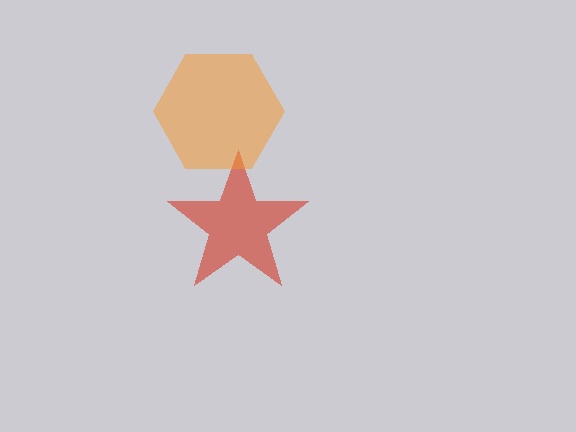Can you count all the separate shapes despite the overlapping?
Yes, there are 2 separate shapes.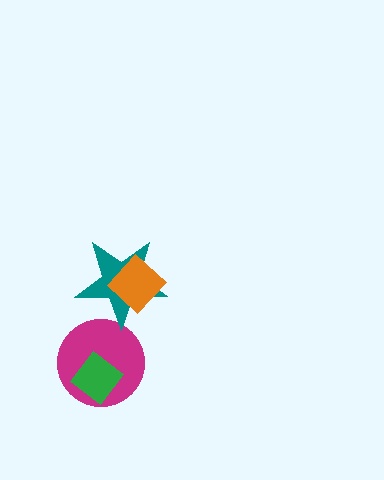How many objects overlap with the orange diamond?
1 object overlaps with the orange diamond.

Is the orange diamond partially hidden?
No, no other shape covers it.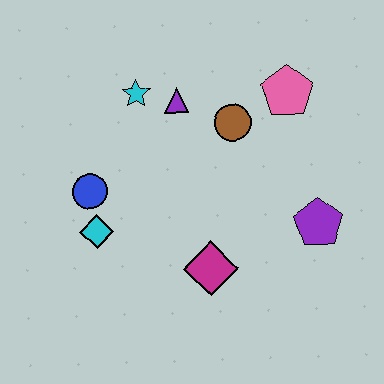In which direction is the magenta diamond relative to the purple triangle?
The magenta diamond is below the purple triangle.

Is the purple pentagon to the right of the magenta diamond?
Yes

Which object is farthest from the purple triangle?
The purple pentagon is farthest from the purple triangle.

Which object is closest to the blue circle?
The cyan diamond is closest to the blue circle.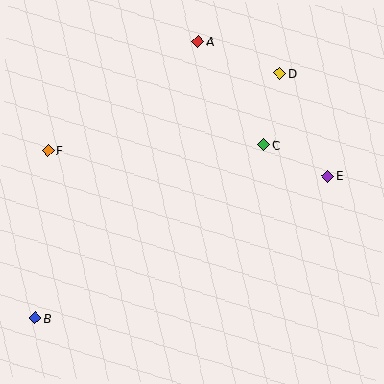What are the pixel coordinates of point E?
Point E is at (328, 176).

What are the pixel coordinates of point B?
Point B is at (35, 318).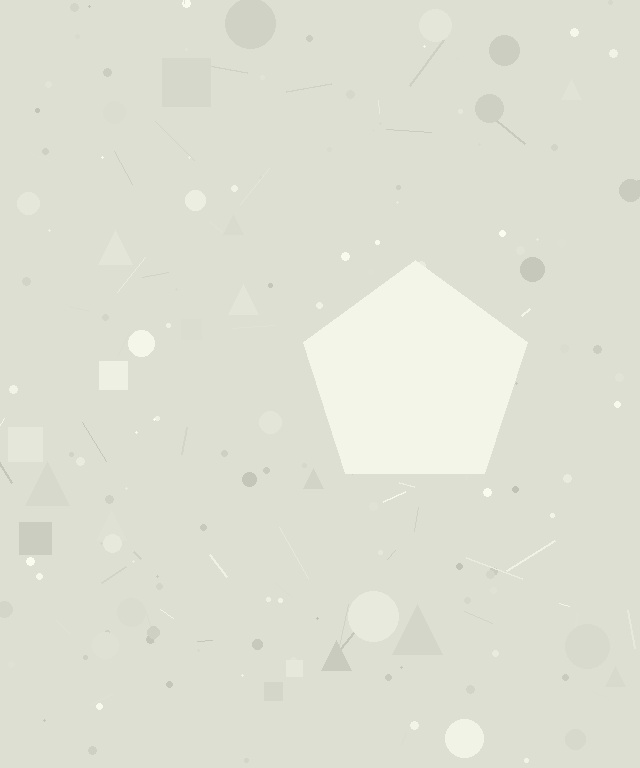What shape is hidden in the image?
A pentagon is hidden in the image.